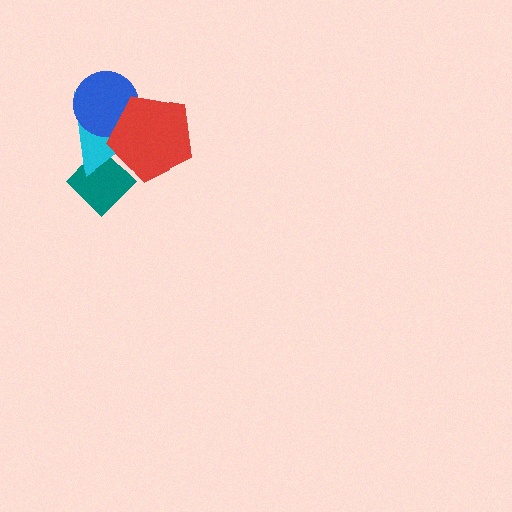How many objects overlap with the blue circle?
2 objects overlap with the blue circle.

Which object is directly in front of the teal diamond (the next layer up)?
The cyan triangle is directly in front of the teal diamond.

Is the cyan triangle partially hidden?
Yes, it is partially covered by another shape.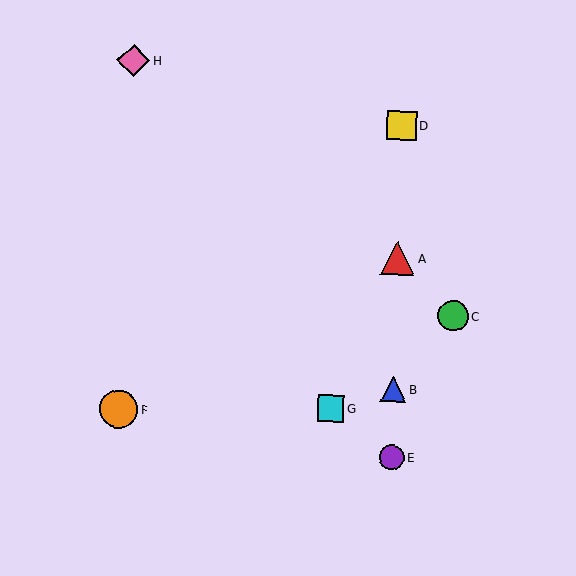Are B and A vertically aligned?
Yes, both are at x≈393.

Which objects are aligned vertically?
Objects A, B, D, E are aligned vertically.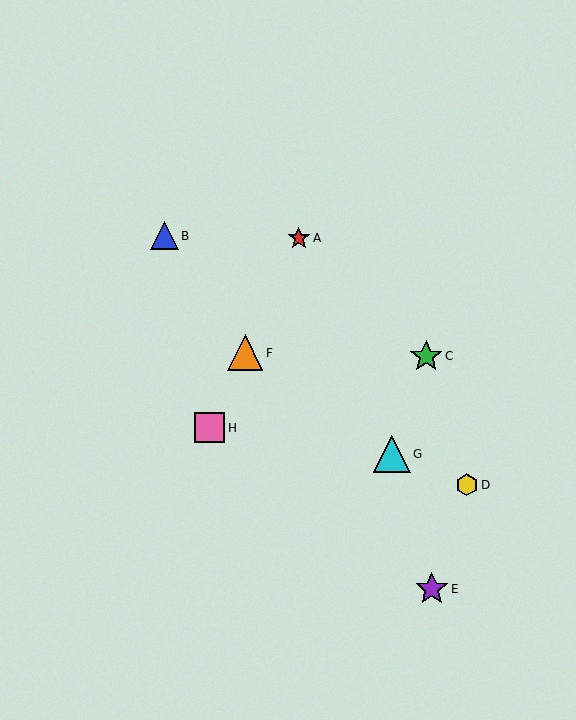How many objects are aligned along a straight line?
3 objects (A, F, H) are aligned along a straight line.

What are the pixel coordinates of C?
Object C is at (426, 356).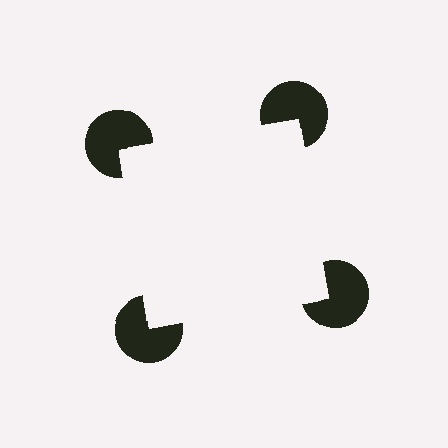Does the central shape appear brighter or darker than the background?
It typically appears slightly brighter than the background, even though no actual brightness change is drawn.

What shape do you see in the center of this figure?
An illusory square — its edges are inferred from the aligned wedge cuts in the pac-man discs, not physically drawn.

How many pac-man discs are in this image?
There are 4 — one at each vertex of the illusory square.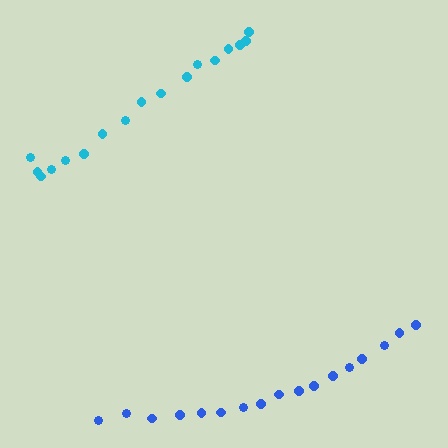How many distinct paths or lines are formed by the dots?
There are 2 distinct paths.